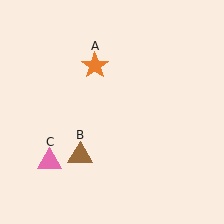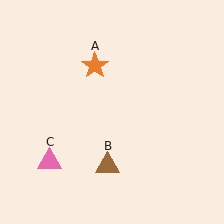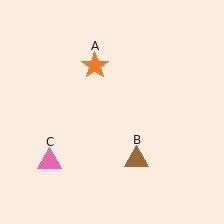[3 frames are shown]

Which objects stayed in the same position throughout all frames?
Orange star (object A) and pink triangle (object C) remained stationary.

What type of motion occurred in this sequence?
The brown triangle (object B) rotated counterclockwise around the center of the scene.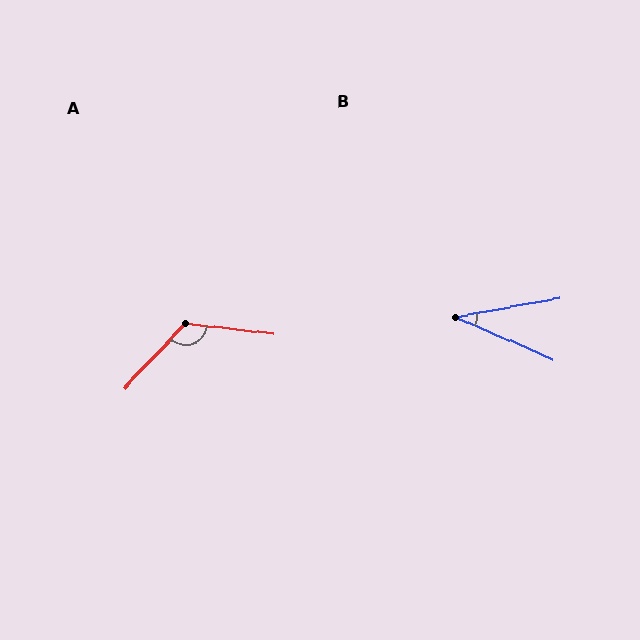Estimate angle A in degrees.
Approximately 127 degrees.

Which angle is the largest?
A, at approximately 127 degrees.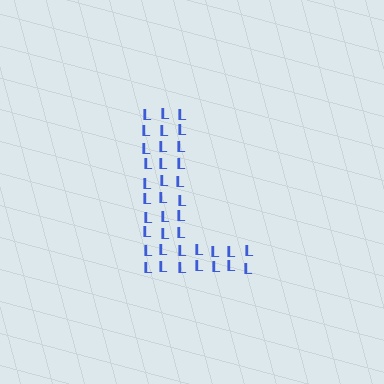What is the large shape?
The large shape is the letter L.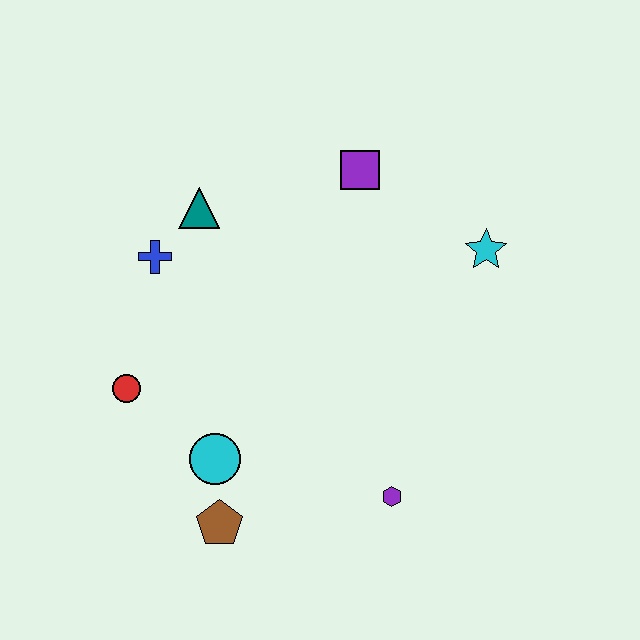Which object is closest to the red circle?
The cyan circle is closest to the red circle.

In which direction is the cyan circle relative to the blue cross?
The cyan circle is below the blue cross.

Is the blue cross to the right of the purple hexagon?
No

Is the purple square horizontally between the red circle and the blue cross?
No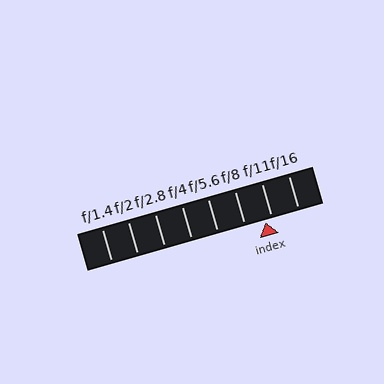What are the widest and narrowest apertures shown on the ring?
The widest aperture shown is f/1.4 and the narrowest is f/16.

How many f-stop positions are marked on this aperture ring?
There are 8 f-stop positions marked.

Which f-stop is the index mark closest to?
The index mark is closest to f/11.